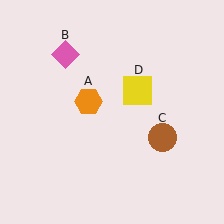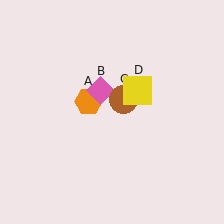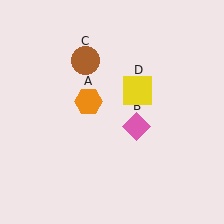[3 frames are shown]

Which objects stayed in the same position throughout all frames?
Orange hexagon (object A) and yellow square (object D) remained stationary.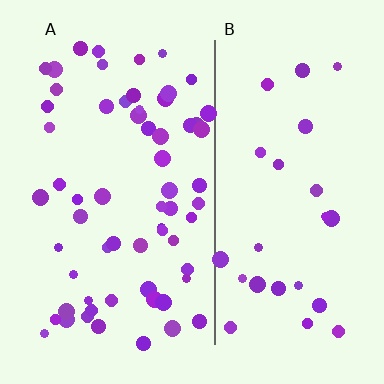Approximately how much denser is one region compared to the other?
Approximately 2.4× — region A over region B.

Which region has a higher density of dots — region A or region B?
A (the left).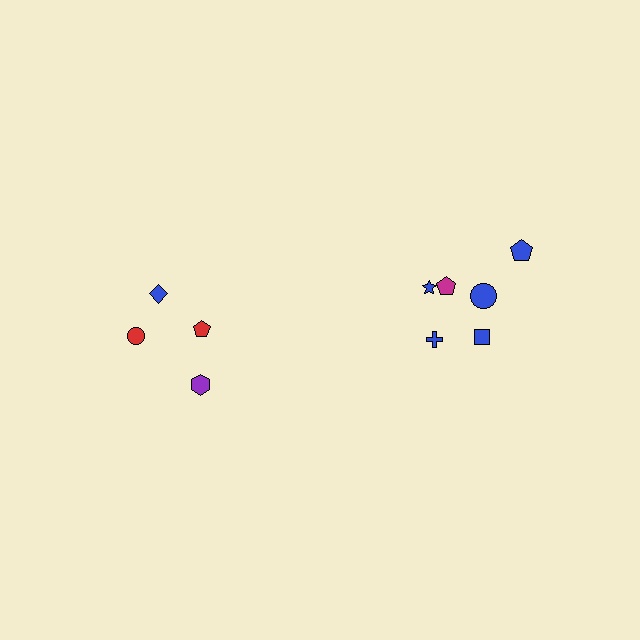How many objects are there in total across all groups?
There are 10 objects.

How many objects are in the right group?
There are 6 objects.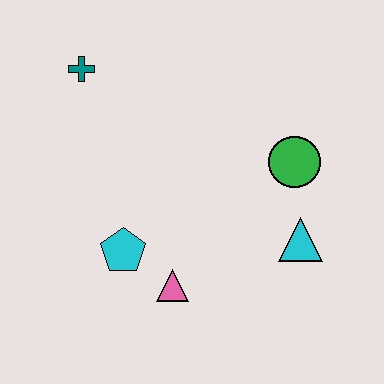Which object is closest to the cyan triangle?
The green circle is closest to the cyan triangle.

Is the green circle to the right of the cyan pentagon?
Yes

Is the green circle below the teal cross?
Yes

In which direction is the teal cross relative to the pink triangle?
The teal cross is above the pink triangle.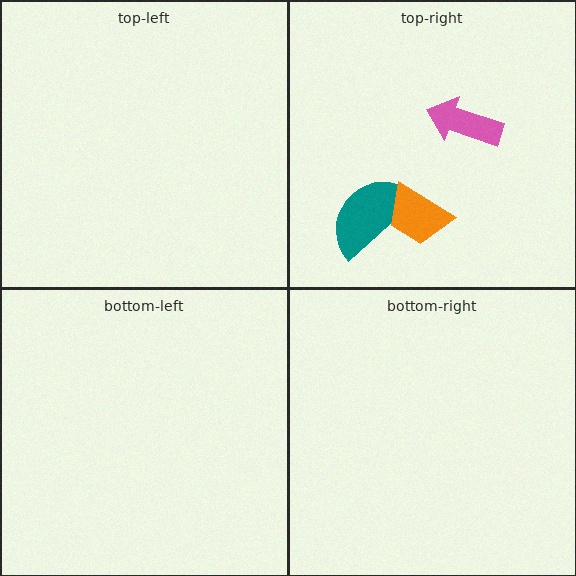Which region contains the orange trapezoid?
The top-right region.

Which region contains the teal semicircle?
The top-right region.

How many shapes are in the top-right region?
3.